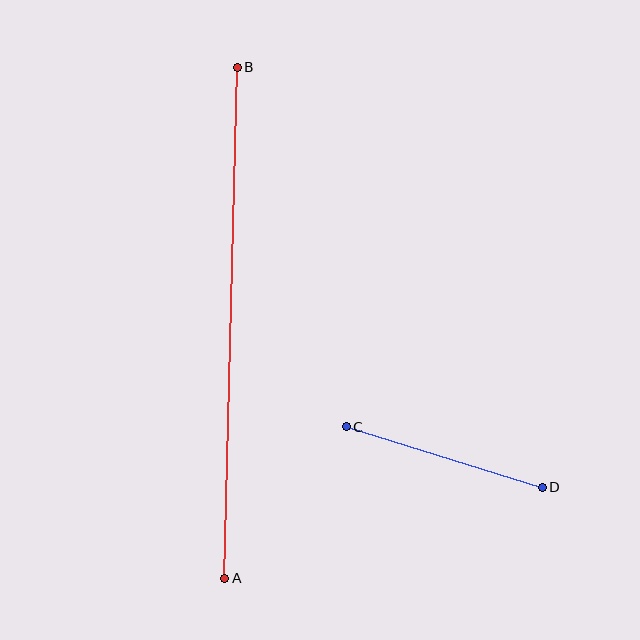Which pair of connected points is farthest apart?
Points A and B are farthest apart.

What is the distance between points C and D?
The distance is approximately 205 pixels.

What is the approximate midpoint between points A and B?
The midpoint is at approximately (231, 323) pixels.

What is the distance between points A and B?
The distance is approximately 511 pixels.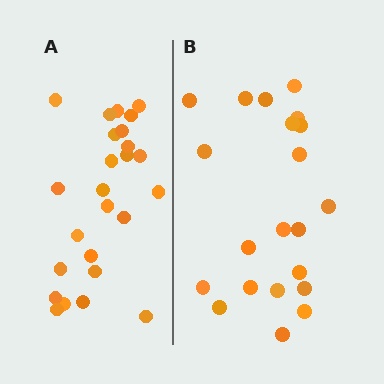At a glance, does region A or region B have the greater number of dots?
Region A (the left region) has more dots.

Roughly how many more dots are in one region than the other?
Region A has about 4 more dots than region B.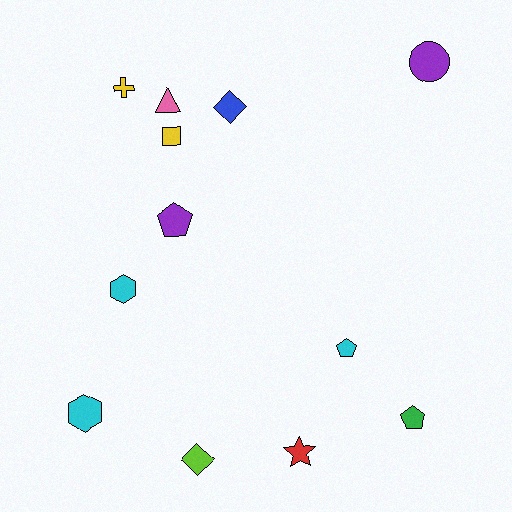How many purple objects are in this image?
There are 2 purple objects.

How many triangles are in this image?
There is 1 triangle.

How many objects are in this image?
There are 12 objects.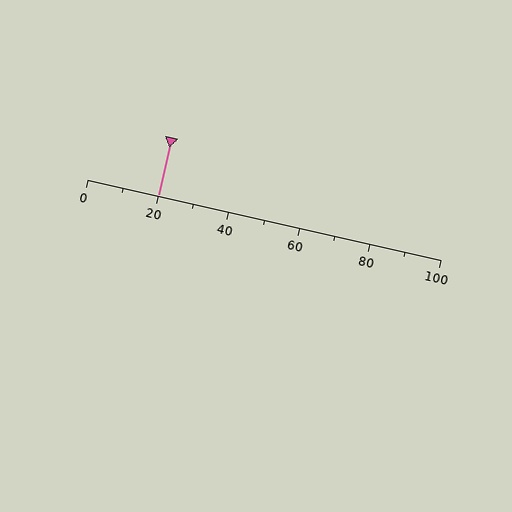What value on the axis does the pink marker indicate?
The marker indicates approximately 20.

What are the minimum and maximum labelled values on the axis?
The axis runs from 0 to 100.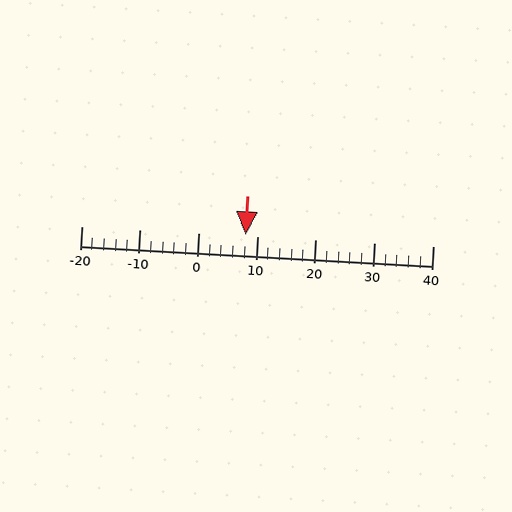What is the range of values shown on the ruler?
The ruler shows values from -20 to 40.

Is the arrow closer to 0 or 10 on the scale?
The arrow is closer to 10.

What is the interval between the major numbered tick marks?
The major tick marks are spaced 10 units apart.